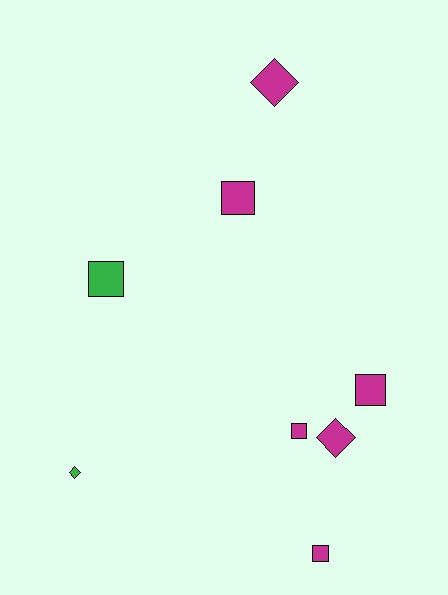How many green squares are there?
There is 1 green square.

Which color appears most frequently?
Magenta, with 6 objects.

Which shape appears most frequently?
Square, with 5 objects.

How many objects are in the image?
There are 8 objects.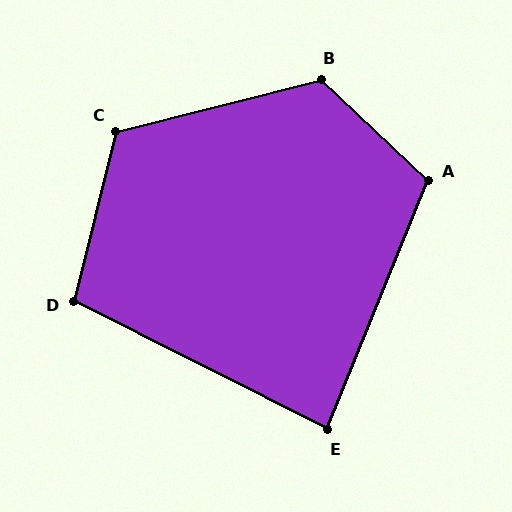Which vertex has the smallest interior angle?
E, at approximately 85 degrees.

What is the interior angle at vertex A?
Approximately 111 degrees (obtuse).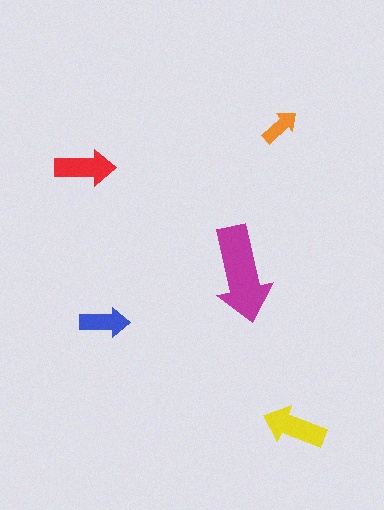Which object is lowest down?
The yellow arrow is bottommost.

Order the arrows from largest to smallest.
the magenta one, the yellow one, the red one, the blue one, the orange one.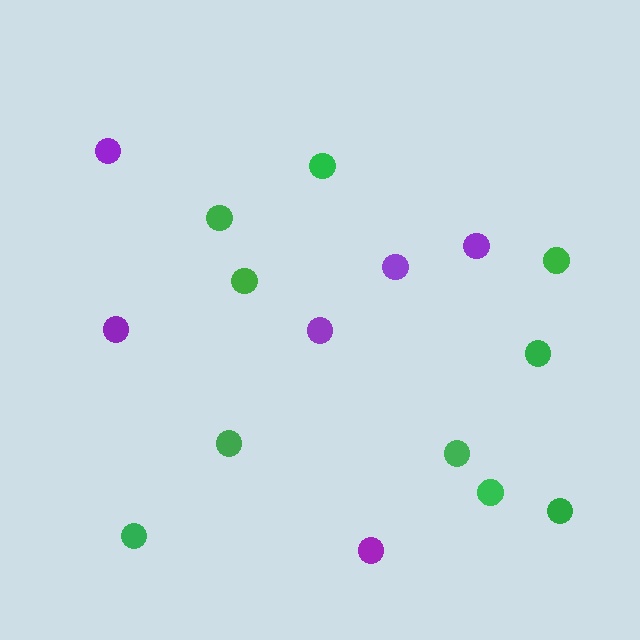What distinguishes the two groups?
There are 2 groups: one group of green circles (10) and one group of purple circles (6).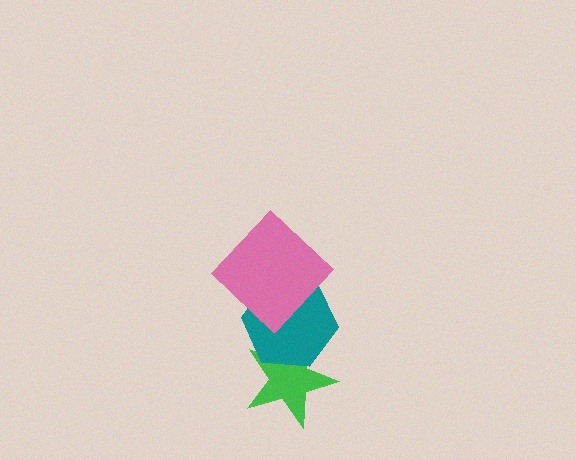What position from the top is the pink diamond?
The pink diamond is 1st from the top.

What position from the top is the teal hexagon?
The teal hexagon is 2nd from the top.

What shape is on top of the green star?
The teal hexagon is on top of the green star.